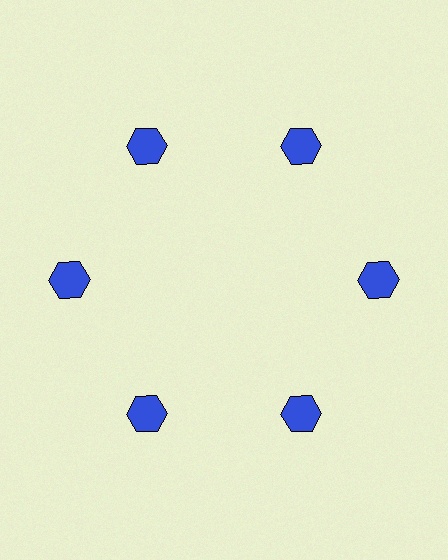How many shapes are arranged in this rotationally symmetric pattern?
There are 6 shapes, arranged in 6 groups of 1.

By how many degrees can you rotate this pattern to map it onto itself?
The pattern maps onto itself every 60 degrees of rotation.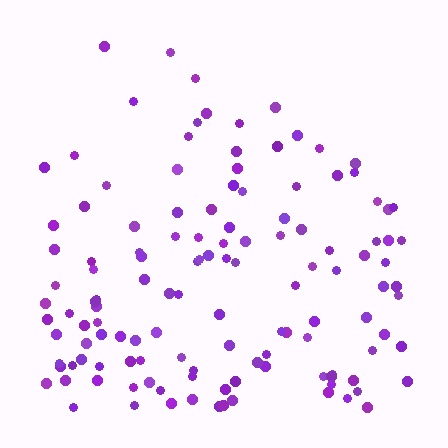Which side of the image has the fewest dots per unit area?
The top.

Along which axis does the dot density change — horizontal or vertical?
Vertical.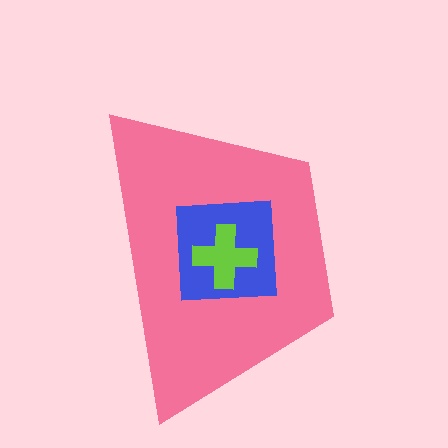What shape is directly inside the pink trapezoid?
The blue square.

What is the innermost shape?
The lime cross.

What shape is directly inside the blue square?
The lime cross.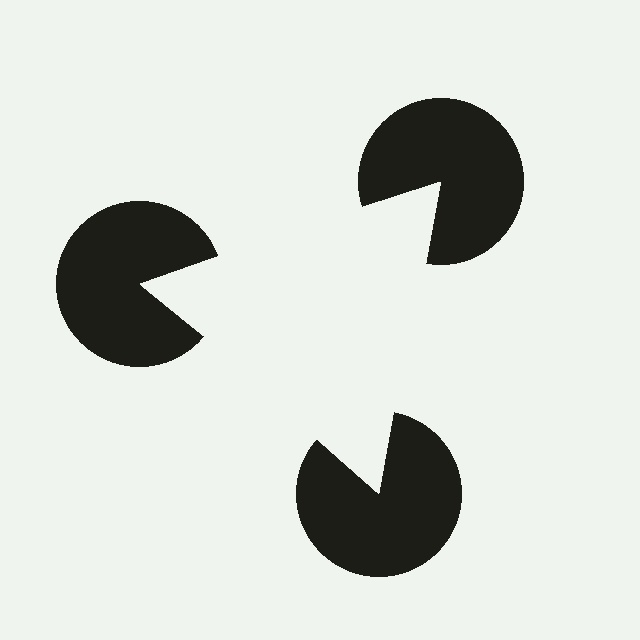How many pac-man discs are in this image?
There are 3 — one at each vertex of the illusory triangle.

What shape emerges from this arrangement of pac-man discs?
An illusory triangle — its edges are inferred from the aligned wedge cuts in the pac-man discs, not physically drawn.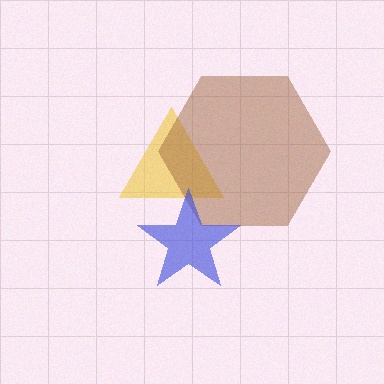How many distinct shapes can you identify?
There are 3 distinct shapes: a yellow triangle, a brown hexagon, a blue star.